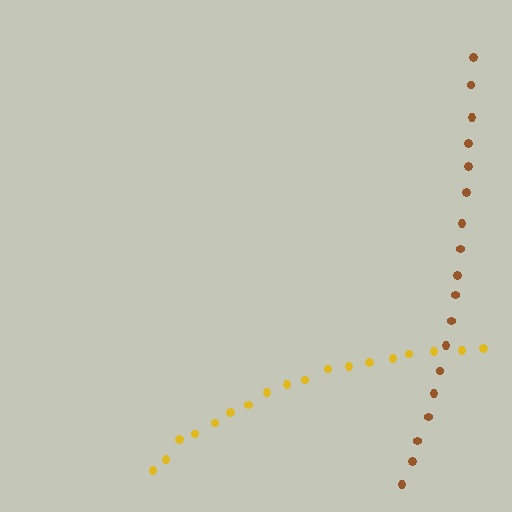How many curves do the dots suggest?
There are 2 distinct paths.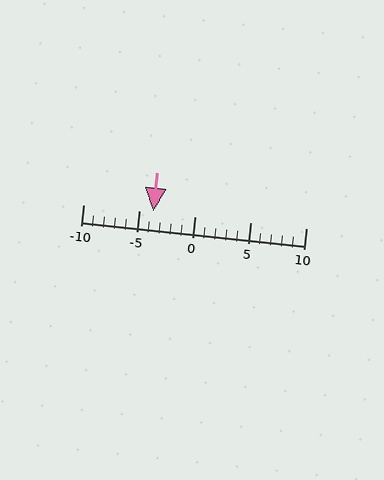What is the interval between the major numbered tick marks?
The major tick marks are spaced 5 units apart.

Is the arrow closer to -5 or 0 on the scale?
The arrow is closer to -5.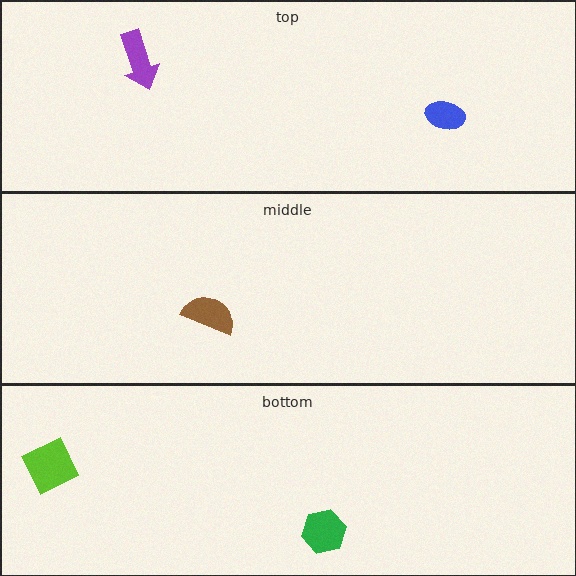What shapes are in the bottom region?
The green hexagon, the lime square.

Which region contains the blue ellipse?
The top region.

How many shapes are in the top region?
2.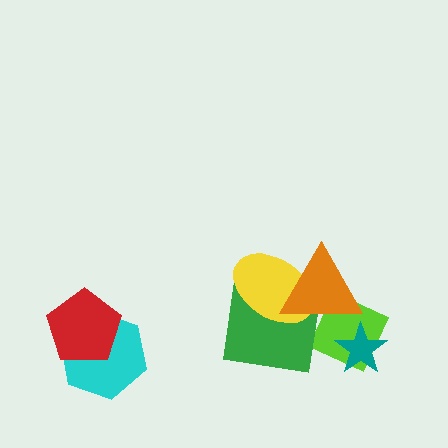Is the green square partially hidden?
Yes, it is partially covered by another shape.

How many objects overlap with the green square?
2 objects overlap with the green square.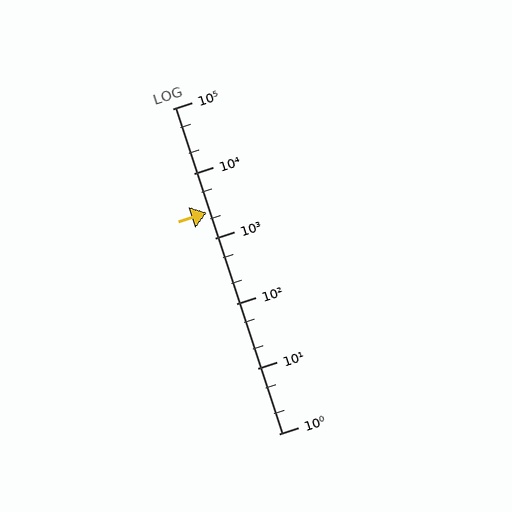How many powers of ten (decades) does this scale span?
The scale spans 5 decades, from 1 to 100000.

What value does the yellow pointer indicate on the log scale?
The pointer indicates approximately 2500.